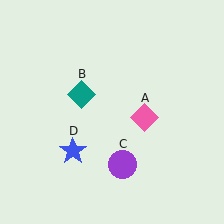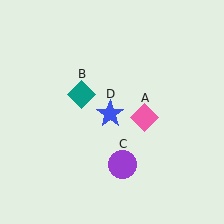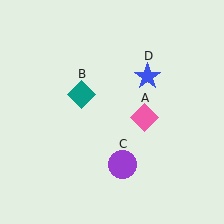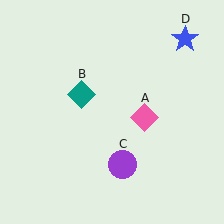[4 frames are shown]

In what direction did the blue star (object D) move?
The blue star (object D) moved up and to the right.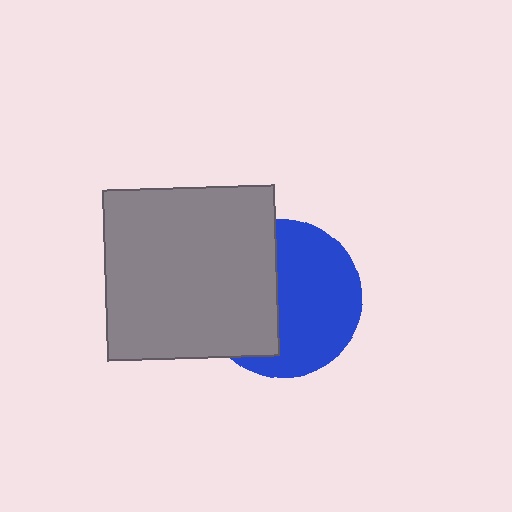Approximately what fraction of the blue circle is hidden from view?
Roughly 43% of the blue circle is hidden behind the gray square.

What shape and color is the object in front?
The object in front is a gray square.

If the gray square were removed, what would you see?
You would see the complete blue circle.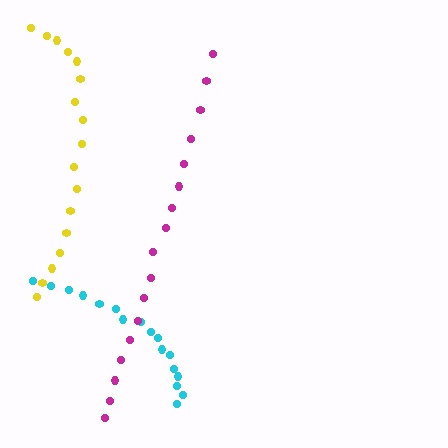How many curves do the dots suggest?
There are 3 distinct paths.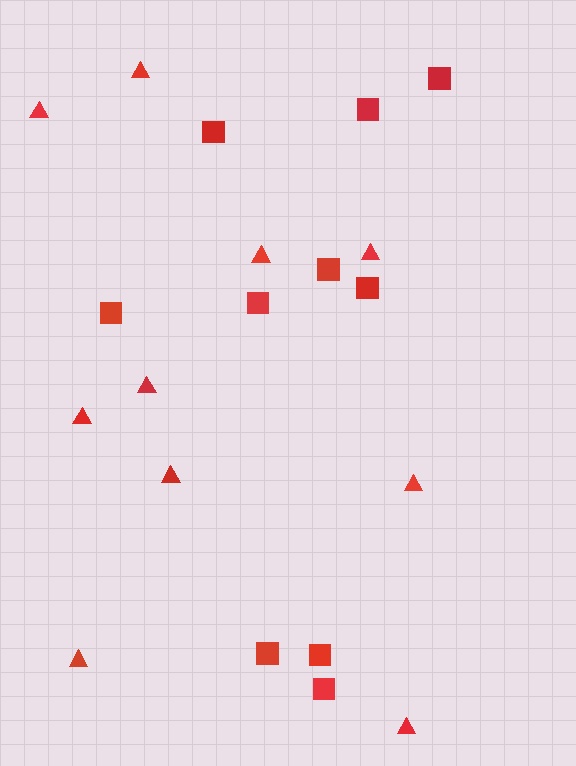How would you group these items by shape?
There are 2 groups: one group of triangles (10) and one group of squares (10).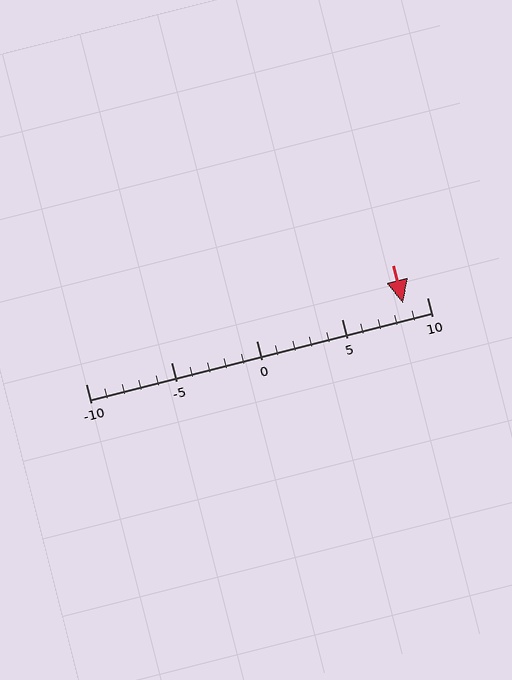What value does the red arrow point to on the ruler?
The red arrow points to approximately 9.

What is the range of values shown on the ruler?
The ruler shows values from -10 to 10.